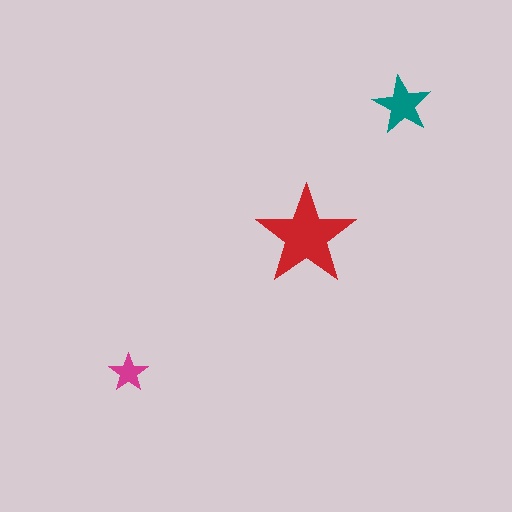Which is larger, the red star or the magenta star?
The red one.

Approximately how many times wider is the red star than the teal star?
About 1.5 times wider.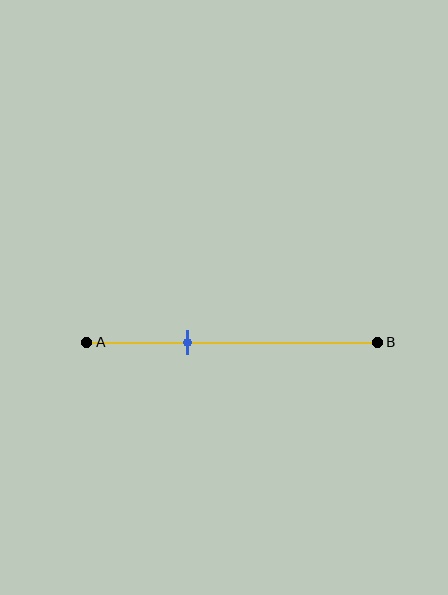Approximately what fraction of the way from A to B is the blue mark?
The blue mark is approximately 35% of the way from A to B.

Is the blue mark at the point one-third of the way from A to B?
Yes, the mark is approximately at the one-third point.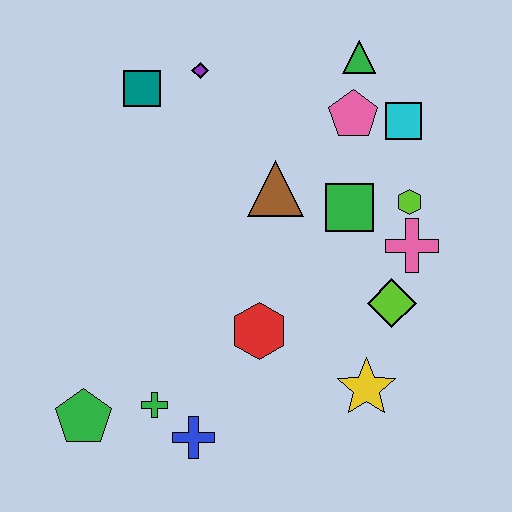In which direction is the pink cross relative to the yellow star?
The pink cross is above the yellow star.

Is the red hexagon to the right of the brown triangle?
No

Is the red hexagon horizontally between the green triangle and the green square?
No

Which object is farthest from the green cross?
The green triangle is farthest from the green cross.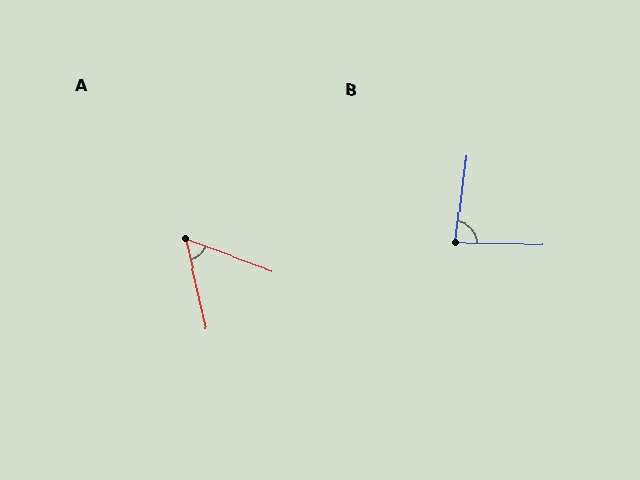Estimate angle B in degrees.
Approximately 83 degrees.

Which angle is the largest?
B, at approximately 83 degrees.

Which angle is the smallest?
A, at approximately 57 degrees.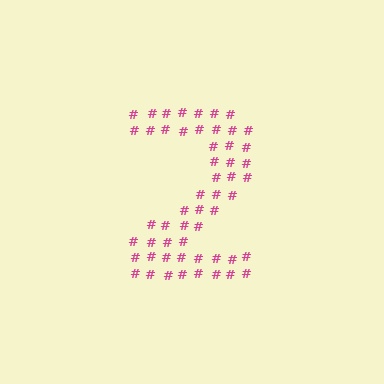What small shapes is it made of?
It is made of small hash symbols.